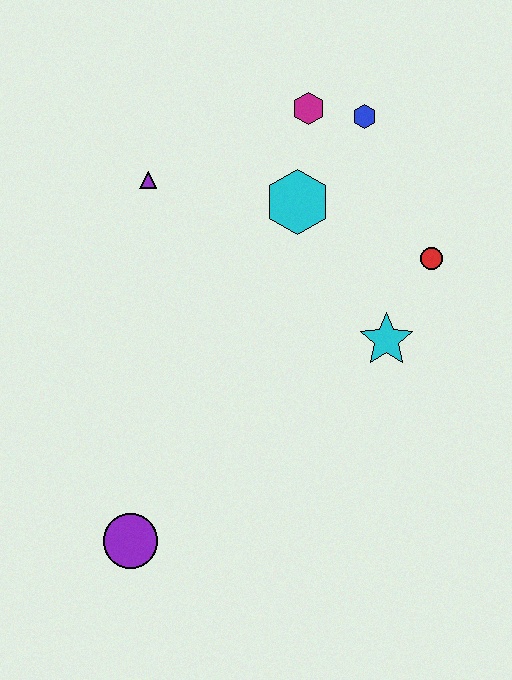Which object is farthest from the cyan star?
The purple circle is farthest from the cyan star.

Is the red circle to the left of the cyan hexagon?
No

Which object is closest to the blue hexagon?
The magenta hexagon is closest to the blue hexagon.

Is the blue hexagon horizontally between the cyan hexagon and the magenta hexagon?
No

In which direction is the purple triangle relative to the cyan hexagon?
The purple triangle is to the left of the cyan hexagon.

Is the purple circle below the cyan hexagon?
Yes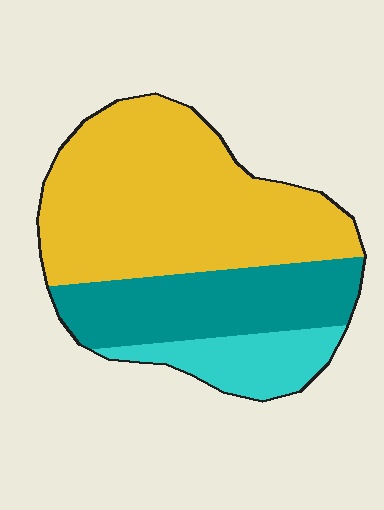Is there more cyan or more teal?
Teal.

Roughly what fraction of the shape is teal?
Teal covers 28% of the shape.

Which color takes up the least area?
Cyan, at roughly 15%.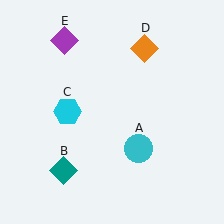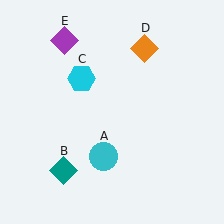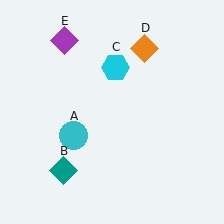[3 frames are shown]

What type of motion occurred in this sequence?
The cyan circle (object A), cyan hexagon (object C) rotated clockwise around the center of the scene.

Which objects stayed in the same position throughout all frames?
Teal diamond (object B) and orange diamond (object D) and purple diamond (object E) remained stationary.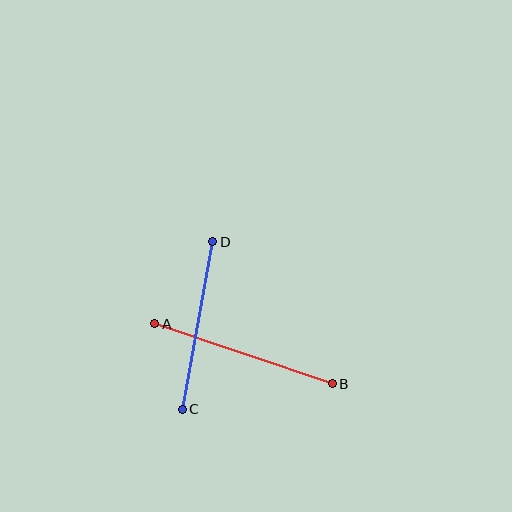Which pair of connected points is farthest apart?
Points A and B are farthest apart.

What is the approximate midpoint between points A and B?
The midpoint is at approximately (243, 354) pixels.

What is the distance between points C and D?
The distance is approximately 170 pixels.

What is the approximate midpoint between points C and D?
The midpoint is at approximately (198, 326) pixels.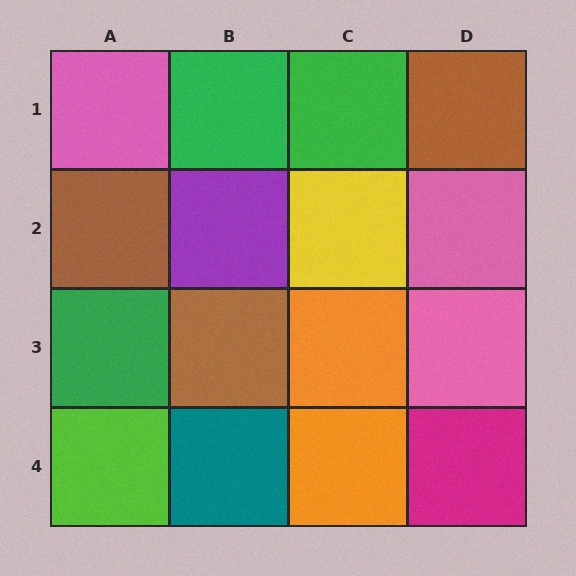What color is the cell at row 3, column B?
Brown.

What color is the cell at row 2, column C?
Yellow.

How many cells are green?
3 cells are green.